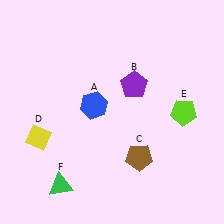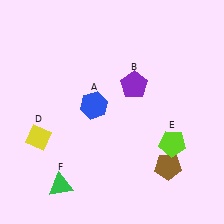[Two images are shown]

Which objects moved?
The objects that moved are: the brown pentagon (C), the lime pentagon (E).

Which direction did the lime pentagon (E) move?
The lime pentagon (E) moved down.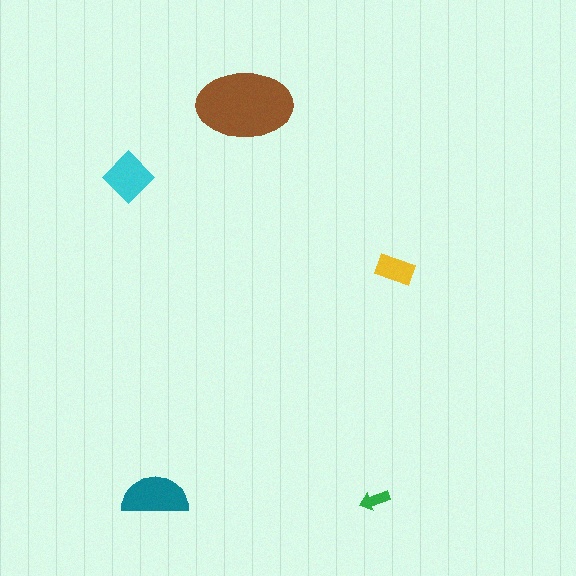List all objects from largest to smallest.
The brown ellipse, the teal semicircle, the cyan diamond, the yellow rectangle, the green arrow.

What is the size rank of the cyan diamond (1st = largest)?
3rd.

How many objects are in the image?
There are 5 objects in the image.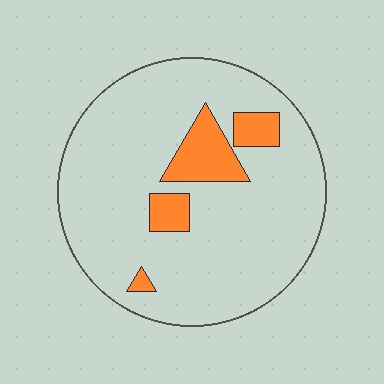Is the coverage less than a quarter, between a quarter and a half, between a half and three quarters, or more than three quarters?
Less than a quarter.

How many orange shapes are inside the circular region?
4.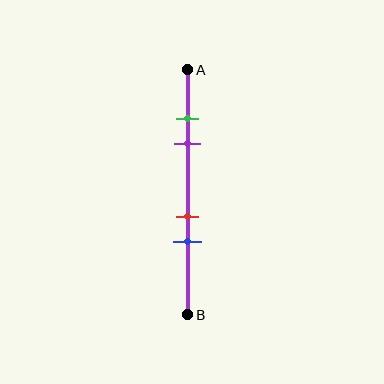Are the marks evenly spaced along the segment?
No, the marks are not evenly spaced.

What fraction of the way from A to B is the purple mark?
The purple mark is approximately 30% (0.3) of the way from A to B.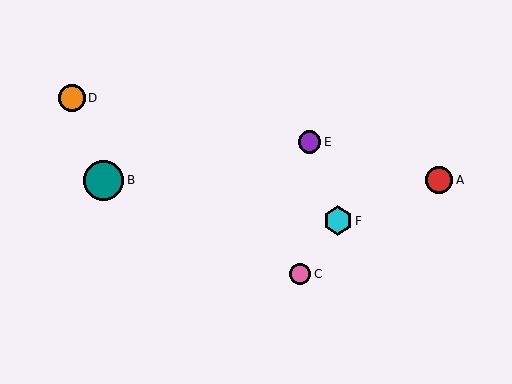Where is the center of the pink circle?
The center of the pink circle is at (300, 274).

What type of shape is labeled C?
Shape C is a pink circle.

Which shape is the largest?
The teal circle (labeled B) is the largest.